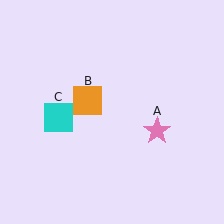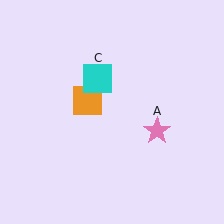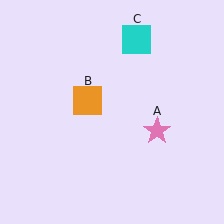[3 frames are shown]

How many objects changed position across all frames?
1 object changed position: cyan square (object C).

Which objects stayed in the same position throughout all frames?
Pink star (object A) and orange square (object B) remained stationary.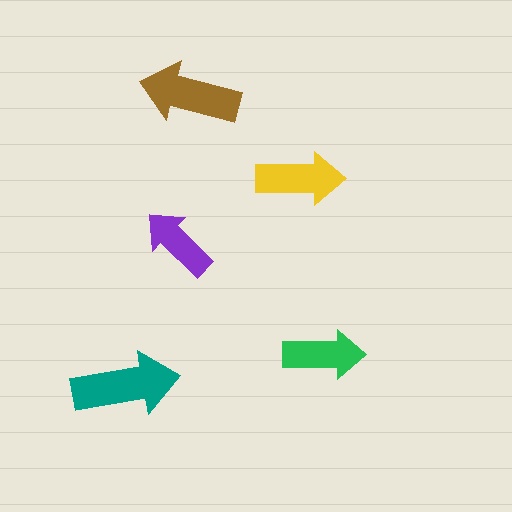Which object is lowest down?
The teal arrow is bottommost.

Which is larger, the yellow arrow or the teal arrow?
The teal one.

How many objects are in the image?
There are 5 objects in the image.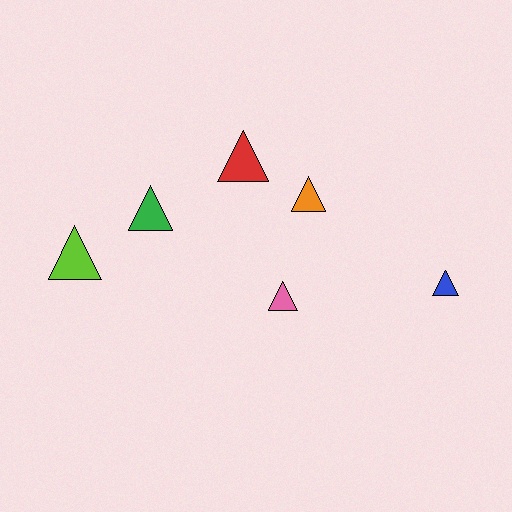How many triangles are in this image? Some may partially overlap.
There are 6 triangles.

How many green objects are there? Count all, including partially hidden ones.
There is 1 green object.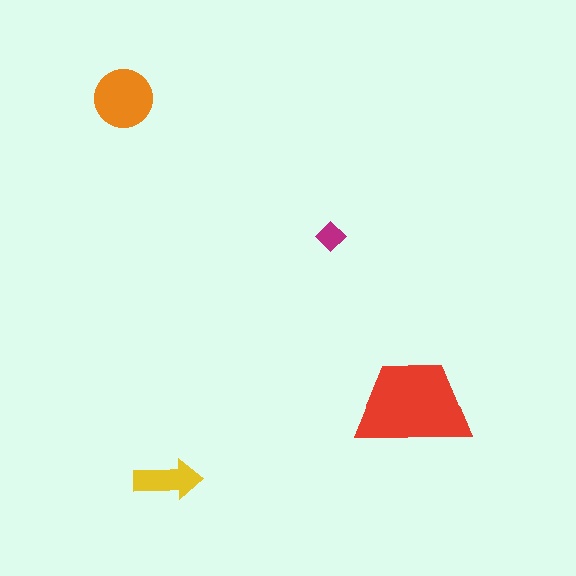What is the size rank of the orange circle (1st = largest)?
2nd.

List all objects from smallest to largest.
The magenta diamond, the yellow arrow, the orange circle, the red trapezoid.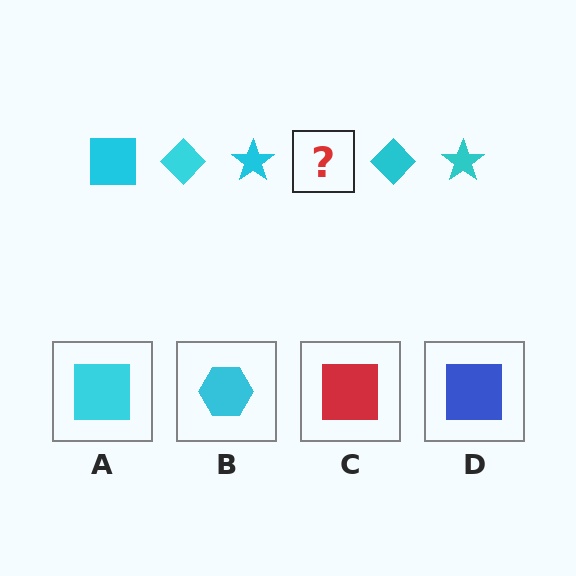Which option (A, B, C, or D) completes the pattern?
A.